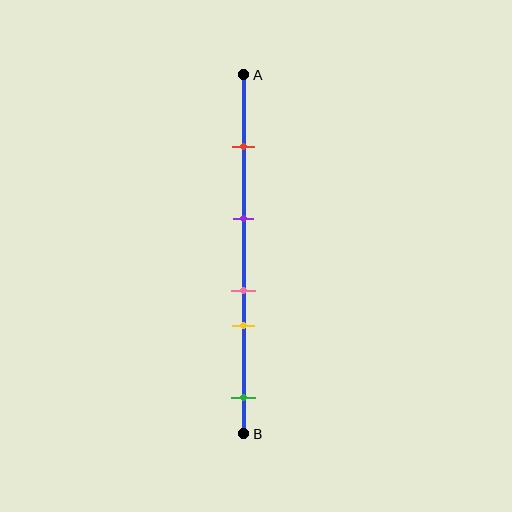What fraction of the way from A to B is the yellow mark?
The yellow mark is approximately 70% (0.7) of the way from A to B.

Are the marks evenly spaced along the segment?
No, the marks are not evenly spaced.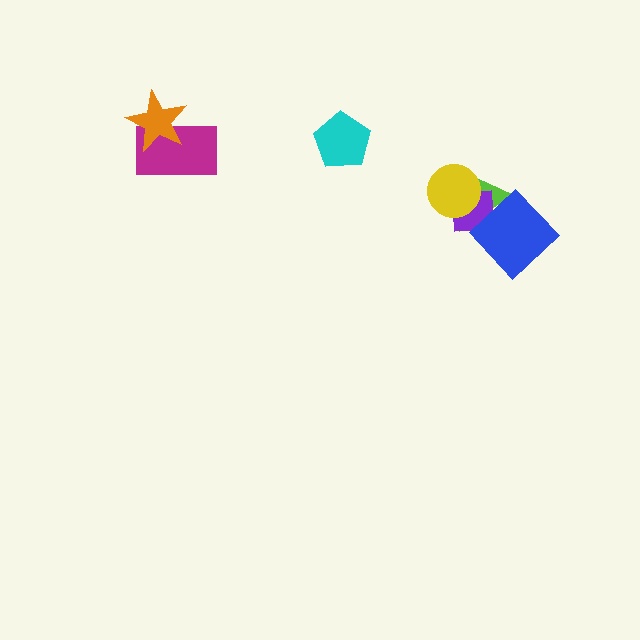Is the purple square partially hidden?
Yes, it is partially covered by another shape.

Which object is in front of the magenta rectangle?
The orange star is in front of the magenta rectangle.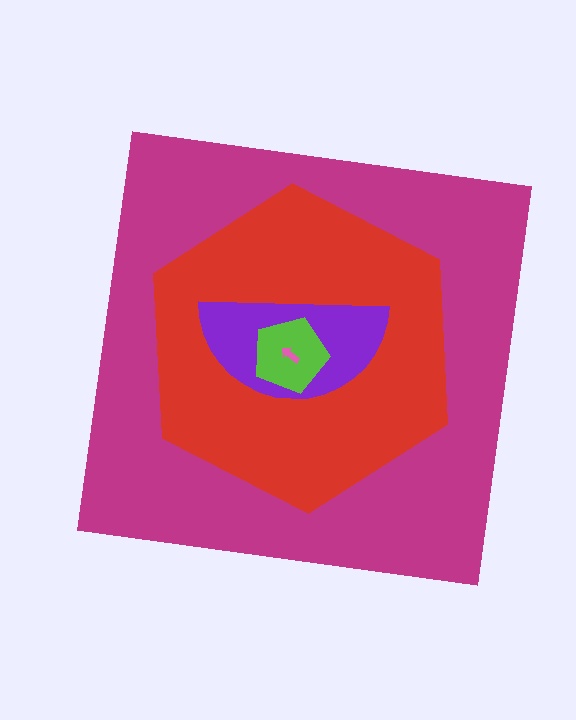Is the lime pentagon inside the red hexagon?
Yes.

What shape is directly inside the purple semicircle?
The lime pentagon.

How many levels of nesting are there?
5.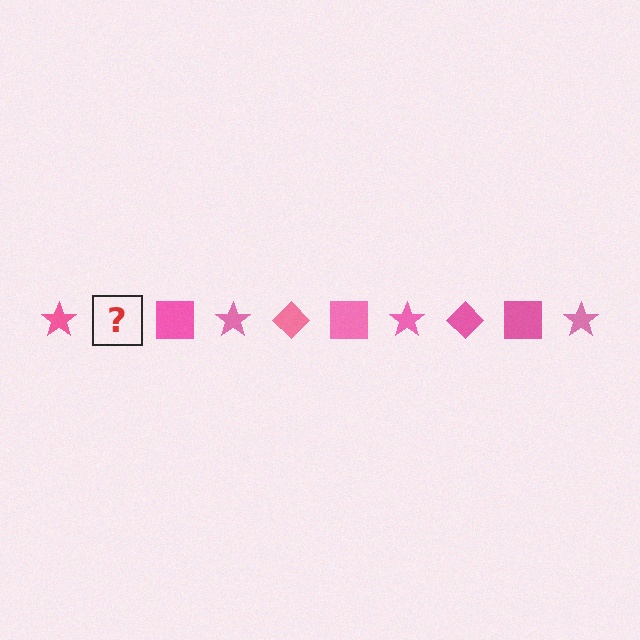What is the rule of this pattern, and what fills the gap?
The rule is that the pattern cycles through star, diamond, square shapes in pink. The gap should be filled with a pink diamond.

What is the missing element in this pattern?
The missing element is a pink diamond.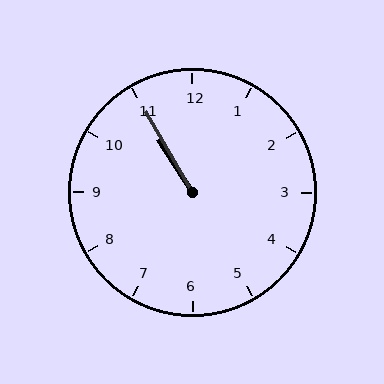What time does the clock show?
10:55.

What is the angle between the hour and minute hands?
Approximately 2 degrees.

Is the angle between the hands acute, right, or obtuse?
It is acute.